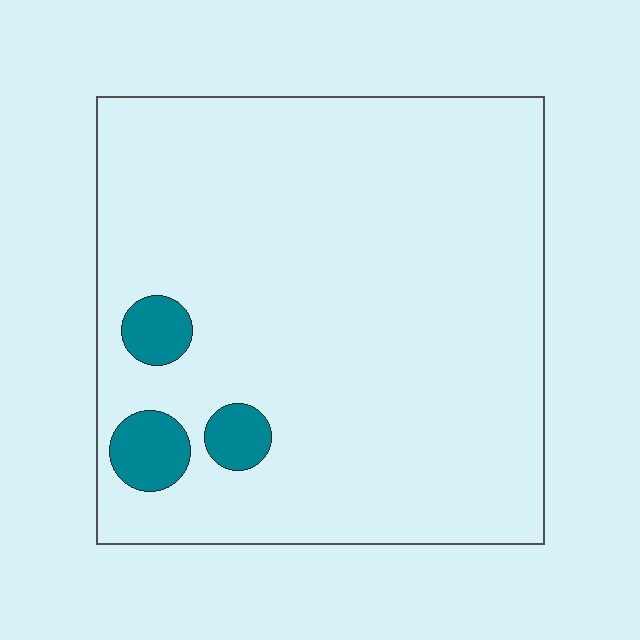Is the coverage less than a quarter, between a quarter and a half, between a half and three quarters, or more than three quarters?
Less than a quarter.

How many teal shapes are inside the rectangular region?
3.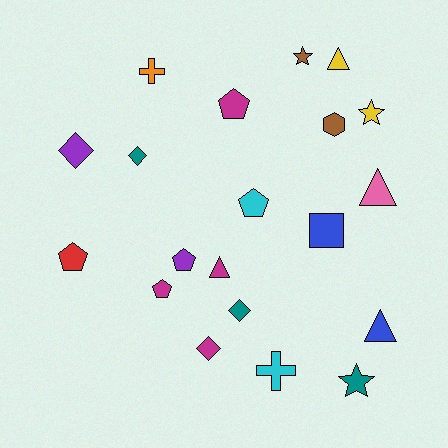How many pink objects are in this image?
There is 1 pink object.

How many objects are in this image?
There are 20 objects.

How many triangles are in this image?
There are 4 triangles.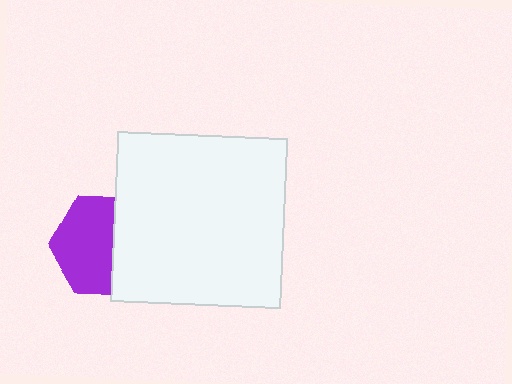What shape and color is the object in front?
The object in front is a white square.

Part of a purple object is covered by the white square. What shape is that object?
It is a hexagon.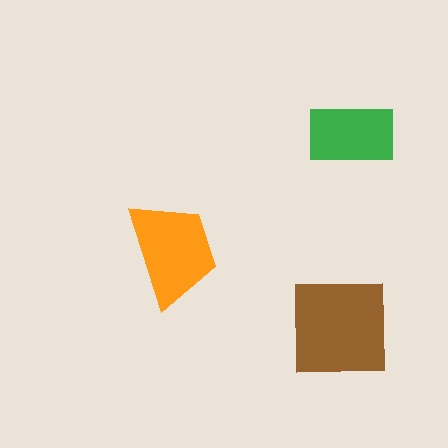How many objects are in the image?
There are 3 objects in the image.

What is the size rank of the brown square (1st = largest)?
1st.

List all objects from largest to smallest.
The brown square, the orange trapezoid, the green rectangle.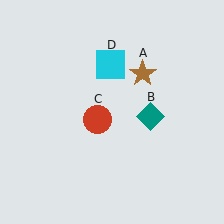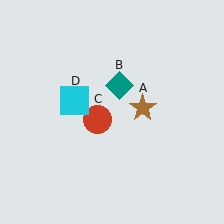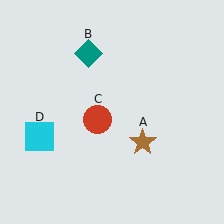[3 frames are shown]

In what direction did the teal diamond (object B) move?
The teal diamond (object B) moved up and to the left.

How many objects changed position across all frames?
3 objects changed position: brown star (object A), teal diamond (object B), cyan square (object D).